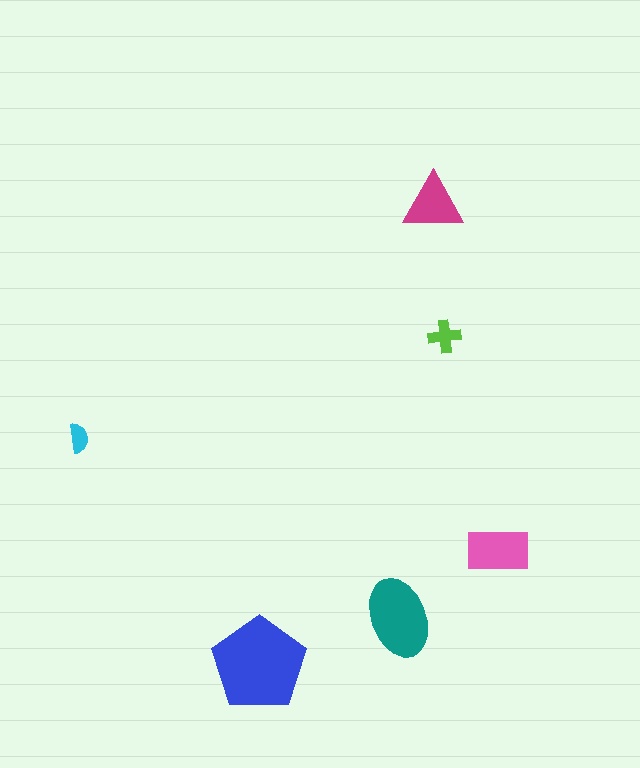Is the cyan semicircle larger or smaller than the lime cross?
Smaller.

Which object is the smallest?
The cyan semicircle.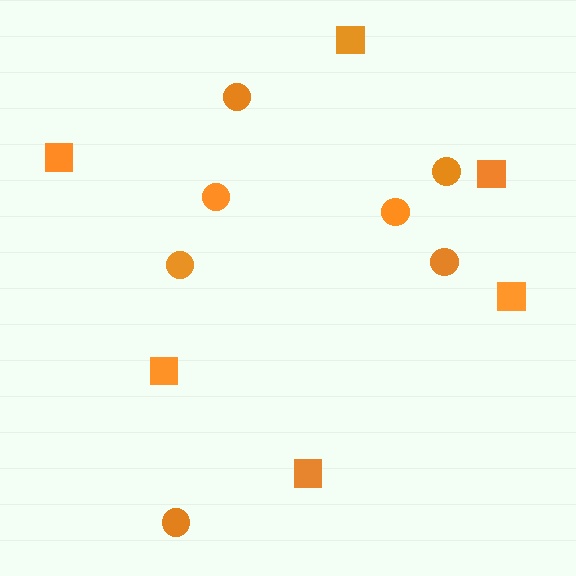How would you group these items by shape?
There are 2 groups: one group of circles (7) and one group of squares (6).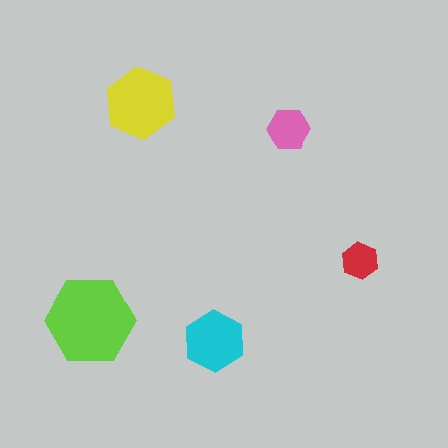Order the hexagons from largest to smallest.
the lime one, the yellow one, the cyan one, the pink one, the red one.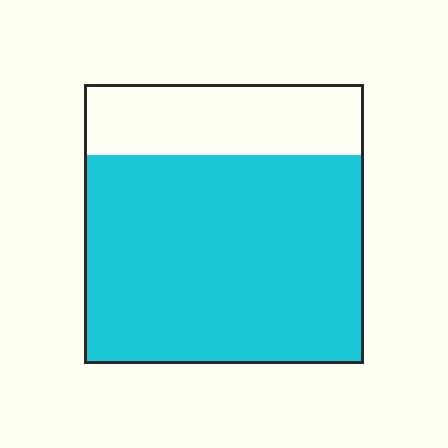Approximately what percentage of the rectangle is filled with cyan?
Approximately 75%.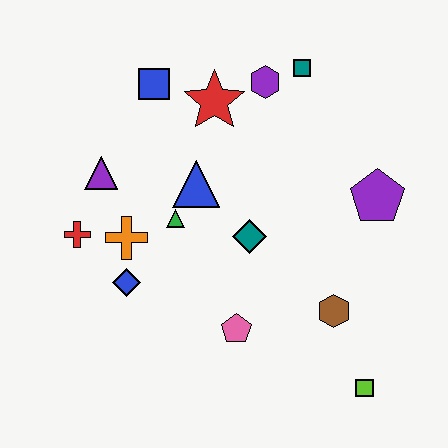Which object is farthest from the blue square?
The lime square is farthest from the blue square.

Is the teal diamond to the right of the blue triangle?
Yes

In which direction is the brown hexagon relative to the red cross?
The brown hexagon is to the right of the red cross.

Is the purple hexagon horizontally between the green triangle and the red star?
No